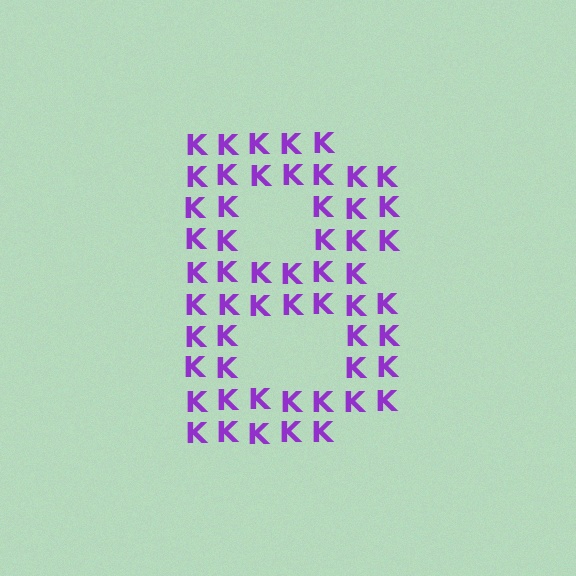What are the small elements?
The small elements are letter K's.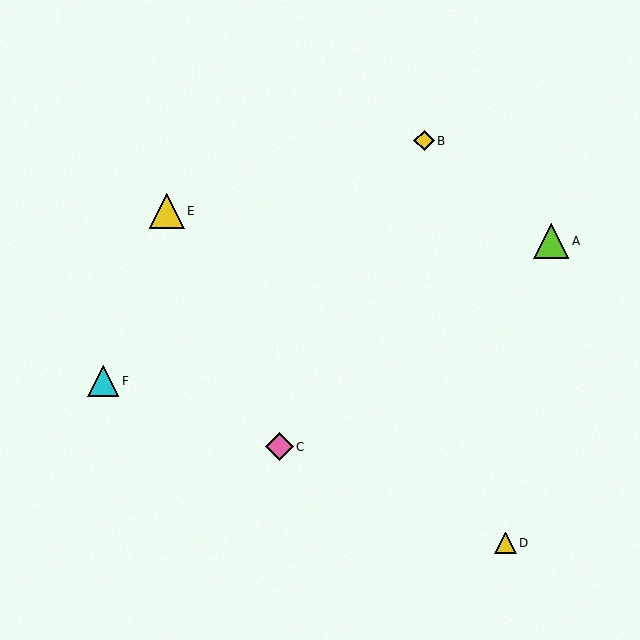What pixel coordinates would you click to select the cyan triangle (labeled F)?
Click at (103, 381) to select the cyan triangle F.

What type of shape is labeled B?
Shape B is a yellow diamond.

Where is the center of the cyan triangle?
The center of the cyan triangle is at (103, 381).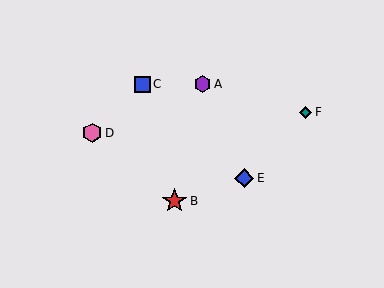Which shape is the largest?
The red star (labeled B) is the largest.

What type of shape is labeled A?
Shape A is a purple hexagon.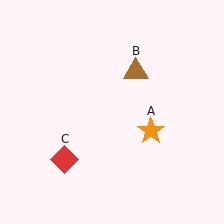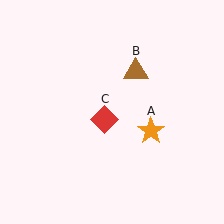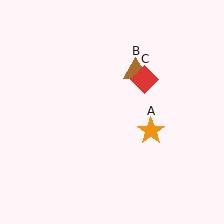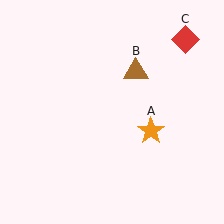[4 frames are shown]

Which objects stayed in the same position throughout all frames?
Orange star (object A) and brown triangle (object B) remained stationary.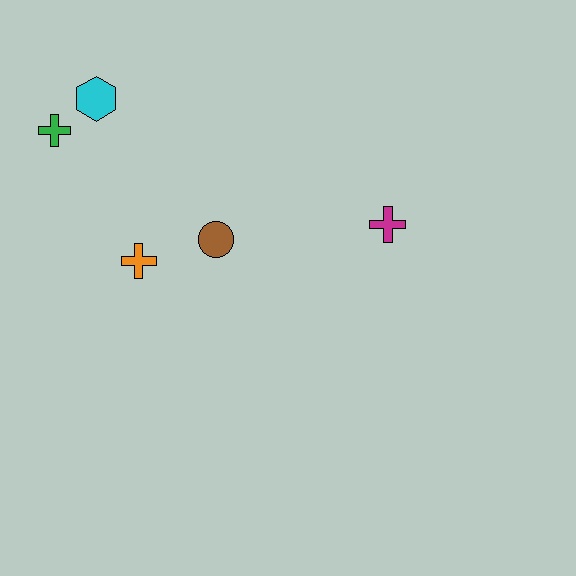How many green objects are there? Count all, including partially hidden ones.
There is 1 green object.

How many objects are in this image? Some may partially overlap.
There are 5 objects.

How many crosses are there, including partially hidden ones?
There are 3 crosses.